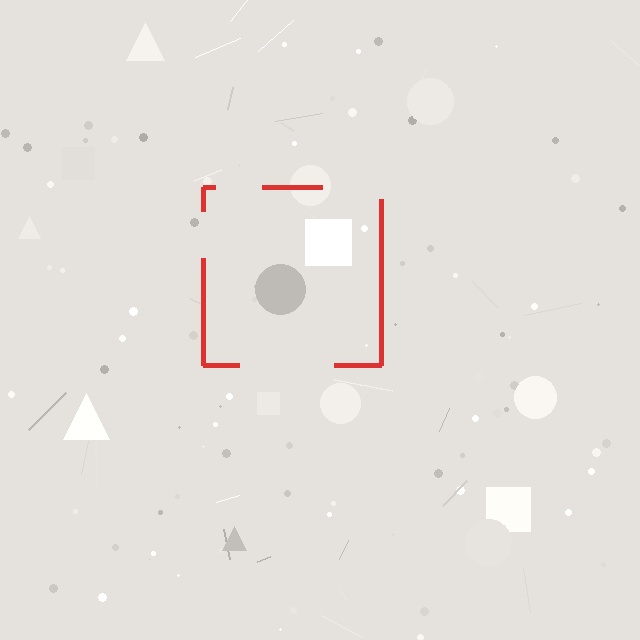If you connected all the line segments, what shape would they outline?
They would outline a square.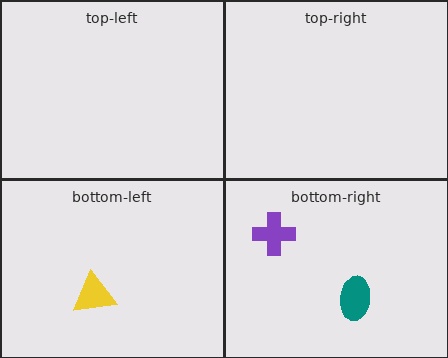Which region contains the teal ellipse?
The bottom-right region.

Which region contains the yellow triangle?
The bottom-left region.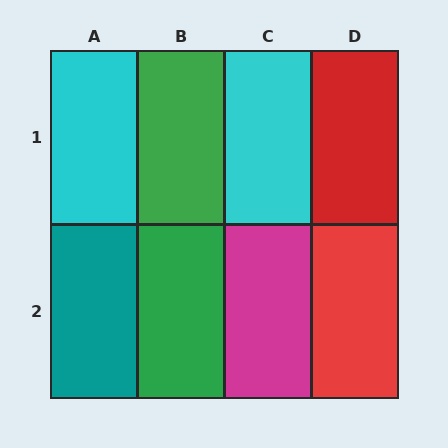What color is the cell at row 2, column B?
Green.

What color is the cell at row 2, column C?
Magenta.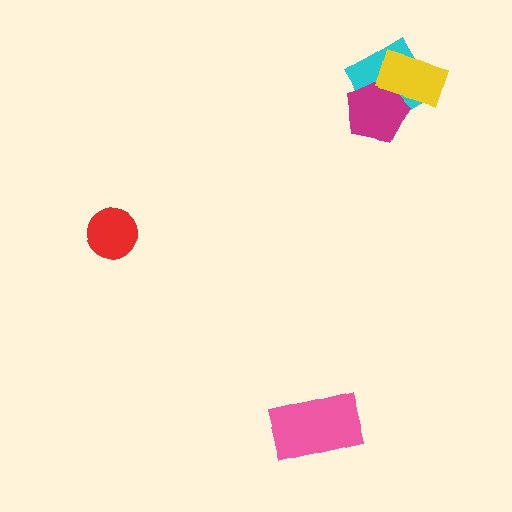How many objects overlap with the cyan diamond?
2 objects overlap with the cyan diamond.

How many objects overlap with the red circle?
0 objects overlap with the red circle.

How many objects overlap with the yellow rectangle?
2 objects overlap with the yellow rectangle.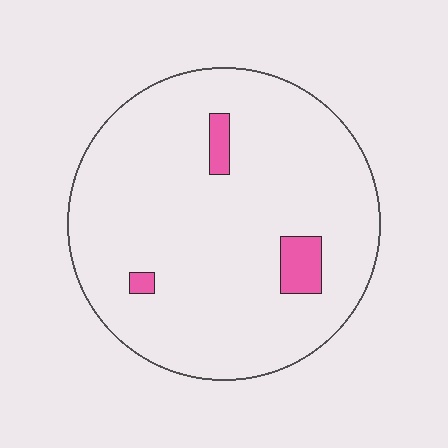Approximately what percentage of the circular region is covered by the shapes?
Approximately 5%.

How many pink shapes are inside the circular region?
3.